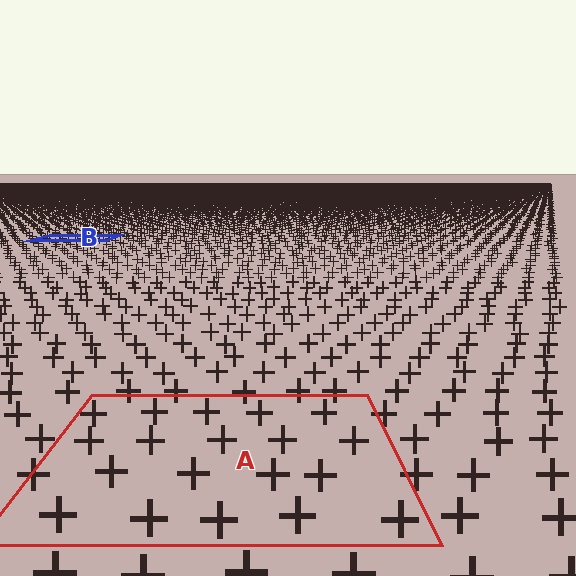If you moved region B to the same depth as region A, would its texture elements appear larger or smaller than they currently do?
They would appear larger. At a closer depth, the same texture elements are projected at a bigger on-screen size.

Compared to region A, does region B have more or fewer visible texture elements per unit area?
Region B has more texture elements per unit area — they are packed more densely because it is farther away.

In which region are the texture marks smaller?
The texture marks are smaller in region B, because it is farther away.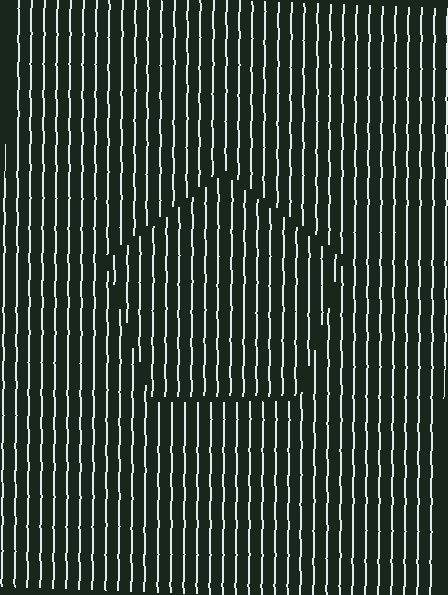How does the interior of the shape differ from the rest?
The interior of the shape contains the same grating, shifted by half a period — the contour is defined by the phase discontinuity where line-ends from the inner and outer gratings abut.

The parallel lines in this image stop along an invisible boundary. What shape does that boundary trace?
An illusory pentagon. The interior of the shape contains the same grating, shifted by half a period — the contour is defined by the phase discontinuity where line-ends from the inner and outer gratings abut.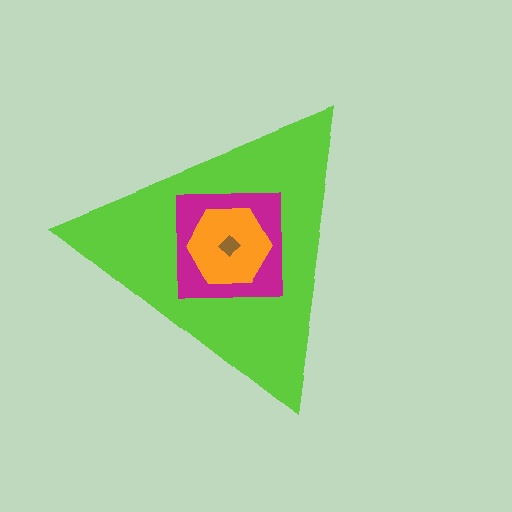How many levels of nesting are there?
4.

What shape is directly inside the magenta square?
The orange hexagon.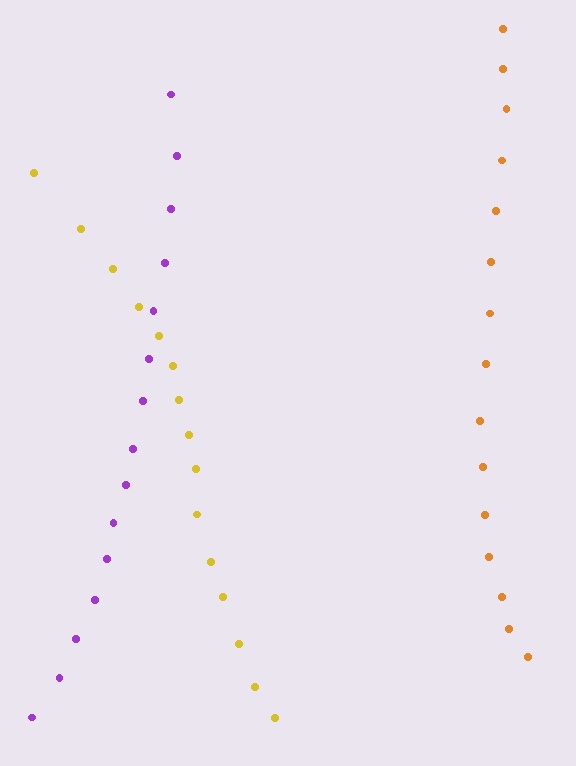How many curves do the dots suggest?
There are 3 distinct paths.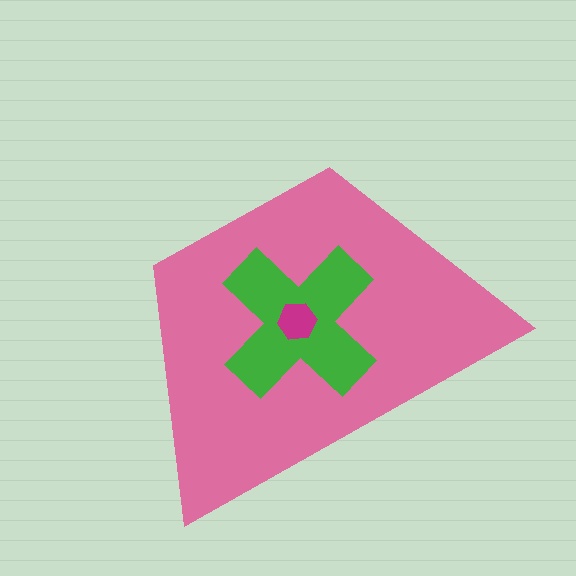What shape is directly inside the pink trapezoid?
The green cross.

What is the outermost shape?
The pink trapezoid.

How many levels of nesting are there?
3.